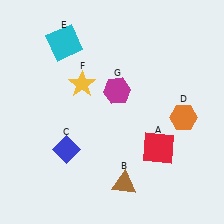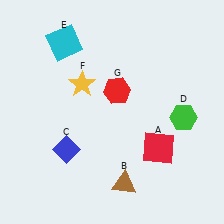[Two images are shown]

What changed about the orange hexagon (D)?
In Image 1, D is orange. In Image 2, it changed to green.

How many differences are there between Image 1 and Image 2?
There are 2 differences between the two images.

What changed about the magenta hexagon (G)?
In Image 1, G is magenta. In Image 2, it changed to red.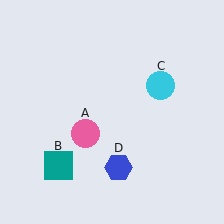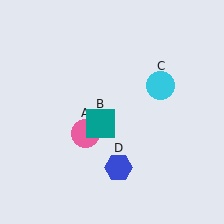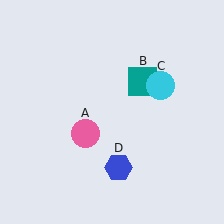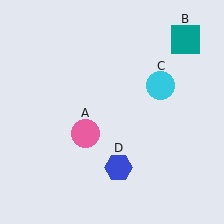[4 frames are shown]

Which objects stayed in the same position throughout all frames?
Pink circle (object A) and cyan circle (object C) and blue hexagon (object D) remained stationary.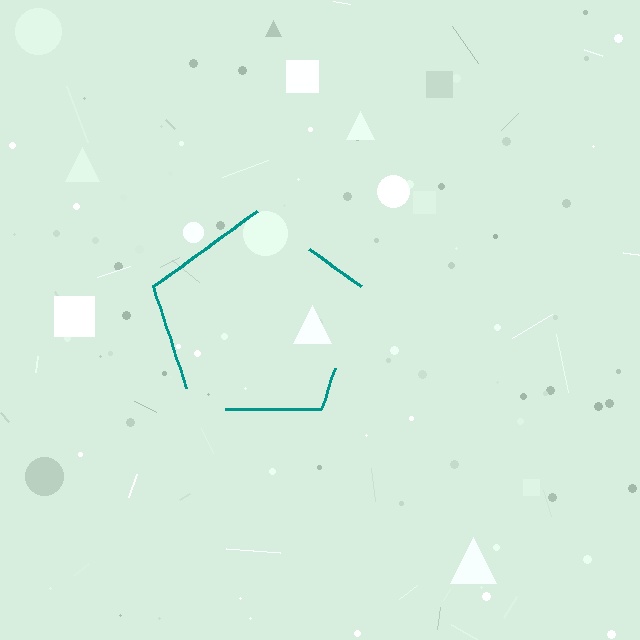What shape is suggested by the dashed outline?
The dashed outline suggests a pentagon.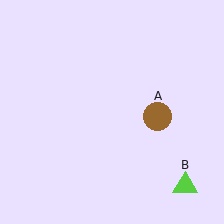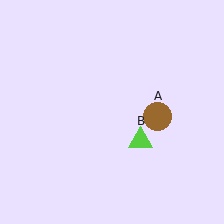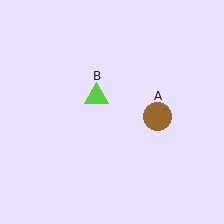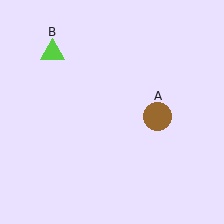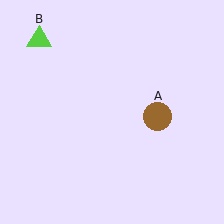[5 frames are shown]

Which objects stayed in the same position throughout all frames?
Brown circle (object A) remained stationary.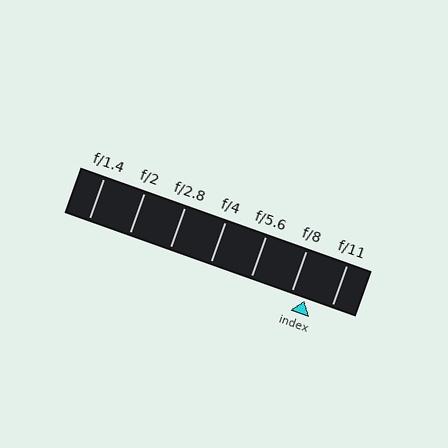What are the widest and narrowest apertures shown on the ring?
The widest aperture shown is f/1.4 and the narrowest is f/11.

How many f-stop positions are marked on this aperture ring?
There are 7 f-stop positions marked.